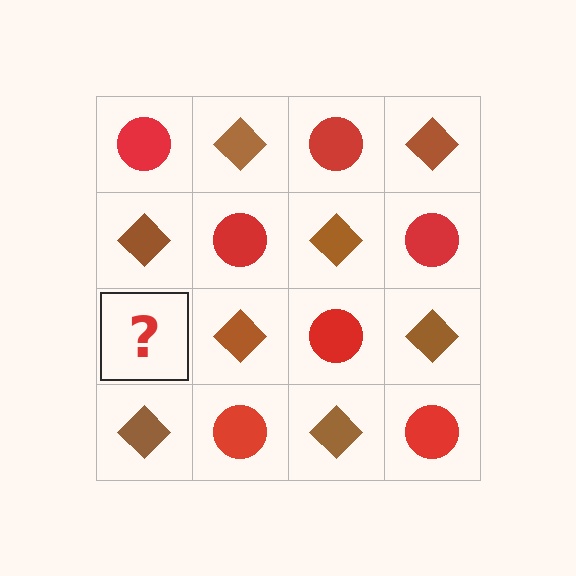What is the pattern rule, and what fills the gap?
The rule is that it alternates red circle and brown diamond in a checkerboard pattern. The gap should be filled with a red circle.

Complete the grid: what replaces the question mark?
The question mark should be replaced with a red circle.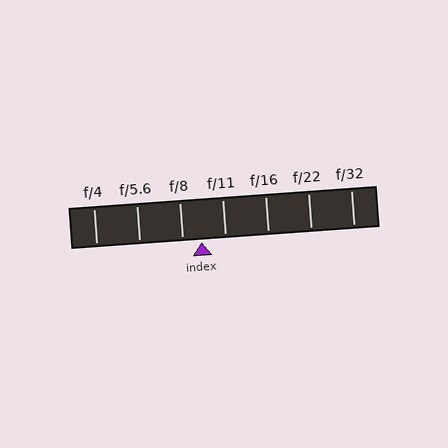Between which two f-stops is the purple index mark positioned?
The index mark is between f/8 and f/11.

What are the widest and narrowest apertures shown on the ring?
The widest aperture shown is f/4 and the narrowest is f/32.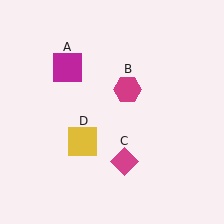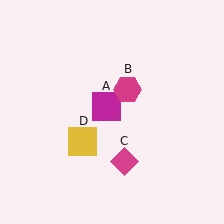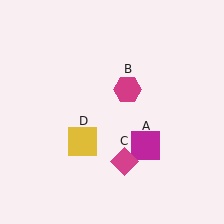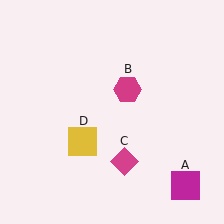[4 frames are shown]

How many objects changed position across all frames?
1 object changed position: magenta square (object A).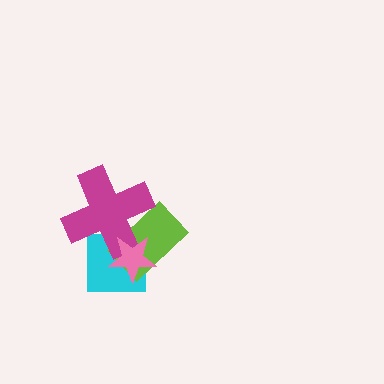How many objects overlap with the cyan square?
3 objects overlap with the cyan square.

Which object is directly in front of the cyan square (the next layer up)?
The lime rectangle is directly in front of the cyan square.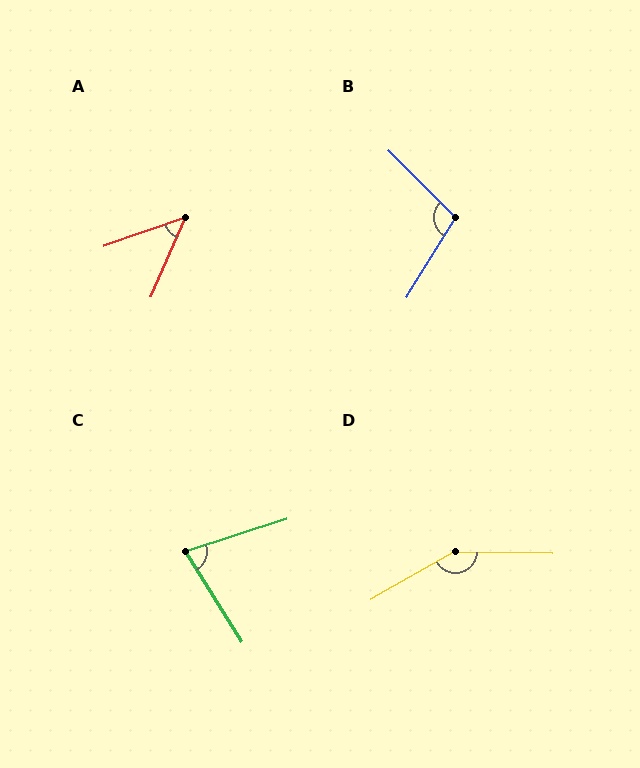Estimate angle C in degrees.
Approximately 76 degrees.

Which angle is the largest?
D, at approximately 150 degrees.